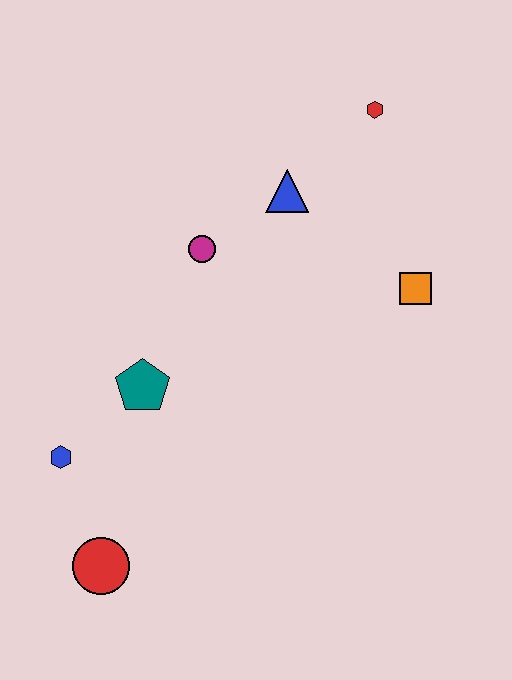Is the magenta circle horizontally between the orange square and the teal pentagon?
Yes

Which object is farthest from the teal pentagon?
The red hexagon is farthest from the teal pentagon.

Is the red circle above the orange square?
No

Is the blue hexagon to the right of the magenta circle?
No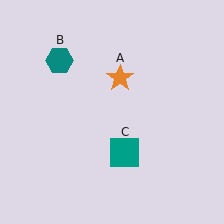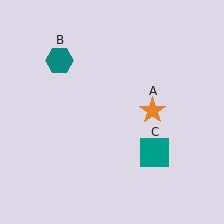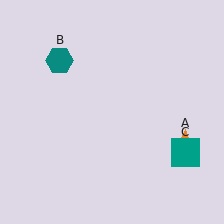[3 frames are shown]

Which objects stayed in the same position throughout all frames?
Teal hexagon (object B) remained stationary.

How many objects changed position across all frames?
2 objects changed position: orange star (object A), teal square (object C).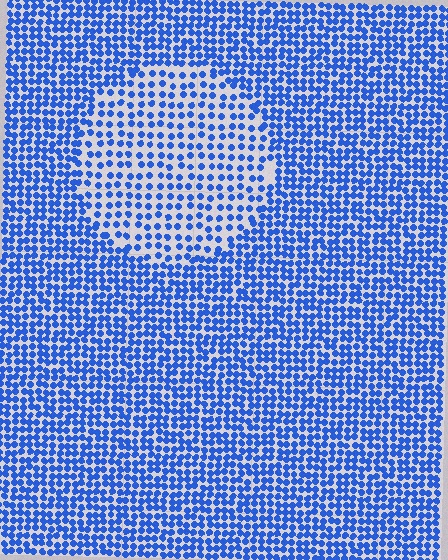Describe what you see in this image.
The image contains small blue elements arranged at two different densities. A circle-shaped region is visible where the elements are less densely packed than the surrounding area.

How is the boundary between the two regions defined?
The boundary is defined by a change in element density (approximately 1.8x ratio). All elements are the same color, size, and shape.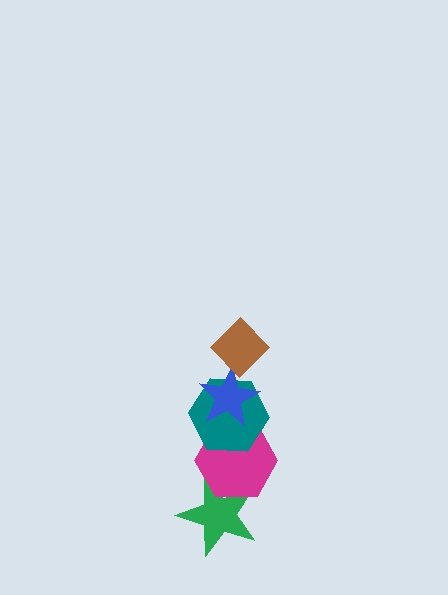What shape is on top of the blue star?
The brown diamond is on top of the blue star.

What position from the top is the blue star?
The blue star is 2nd from the top.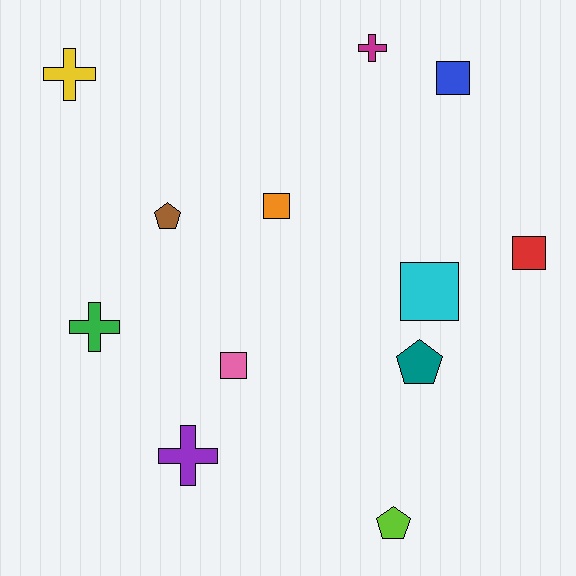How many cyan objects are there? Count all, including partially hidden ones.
There is 1 cyan object.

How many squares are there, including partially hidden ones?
There are 5 squares.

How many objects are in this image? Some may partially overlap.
There are 12 objects.